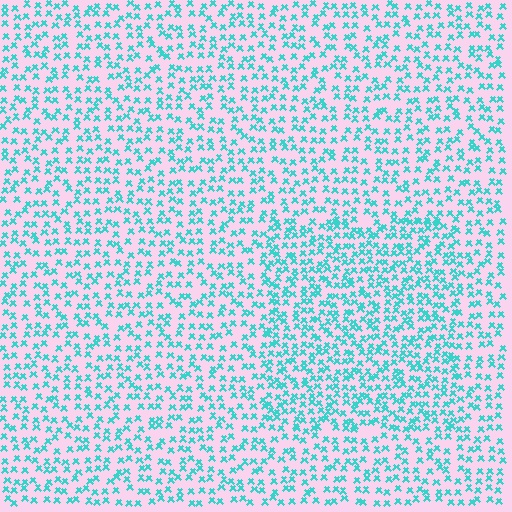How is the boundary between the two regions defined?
The boundary is defined by a change in element density (approximately 1.5x ratio). All elements are the same color, size, and shape.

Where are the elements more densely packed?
The elements are more densely packed inside the rectangle boundary.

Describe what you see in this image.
The image contains small cyan elements arranged at two different densities. A rectangle-shaped region is visible where the elements are more densely packed than the surrounding area.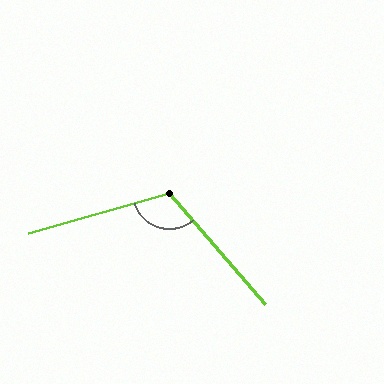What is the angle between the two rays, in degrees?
Approximately 115 degrees.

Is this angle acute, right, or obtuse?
It is obtuse.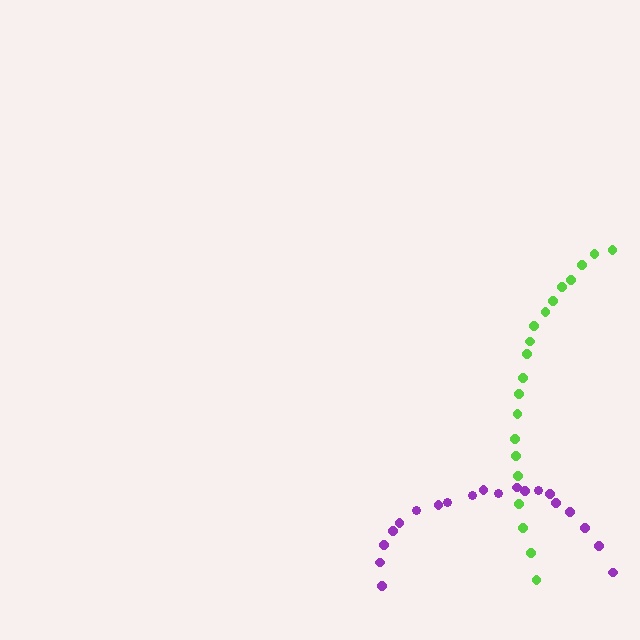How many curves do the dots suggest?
There are 2 distinct paths.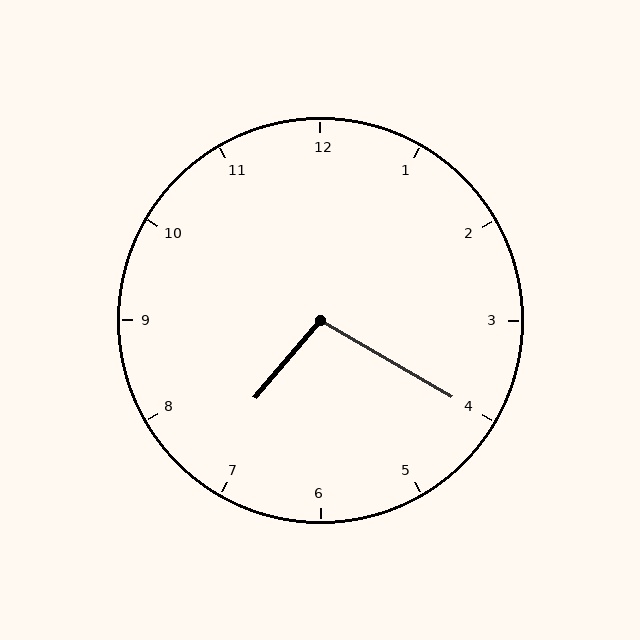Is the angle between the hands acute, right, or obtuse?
It is obtuse.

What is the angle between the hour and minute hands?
Approximately 100 degrees.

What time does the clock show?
7:20.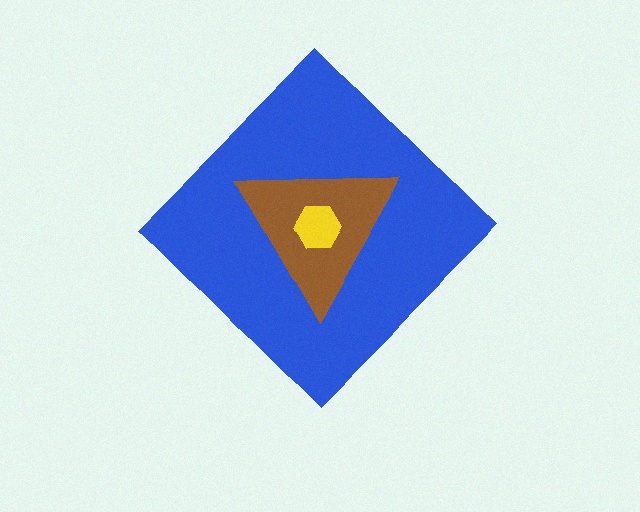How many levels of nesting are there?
3.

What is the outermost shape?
The blue diamond.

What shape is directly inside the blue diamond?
The brown triangle.